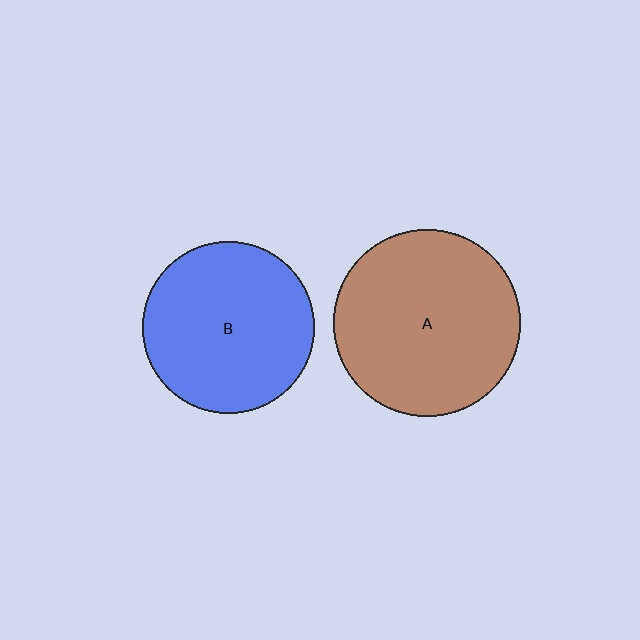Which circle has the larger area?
Circle A (brown).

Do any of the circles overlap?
No, none of the circles overlap.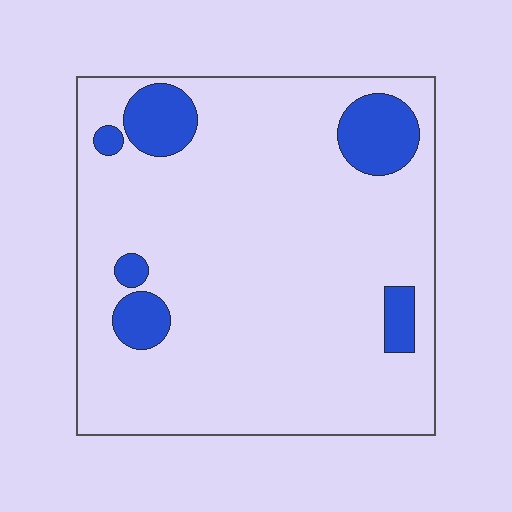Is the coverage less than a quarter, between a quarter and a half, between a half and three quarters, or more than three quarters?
Less than a quarter.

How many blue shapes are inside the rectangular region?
6.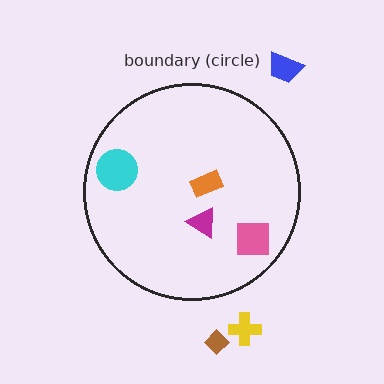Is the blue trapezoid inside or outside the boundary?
Outside.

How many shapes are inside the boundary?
4 inside, 3 outside.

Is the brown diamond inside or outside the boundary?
Outside.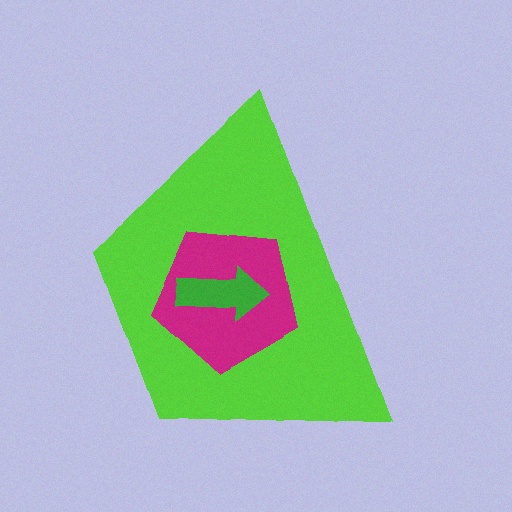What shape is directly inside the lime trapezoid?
The magenta pentagon.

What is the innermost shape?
The green arrow.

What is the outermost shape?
The lime trapezoid.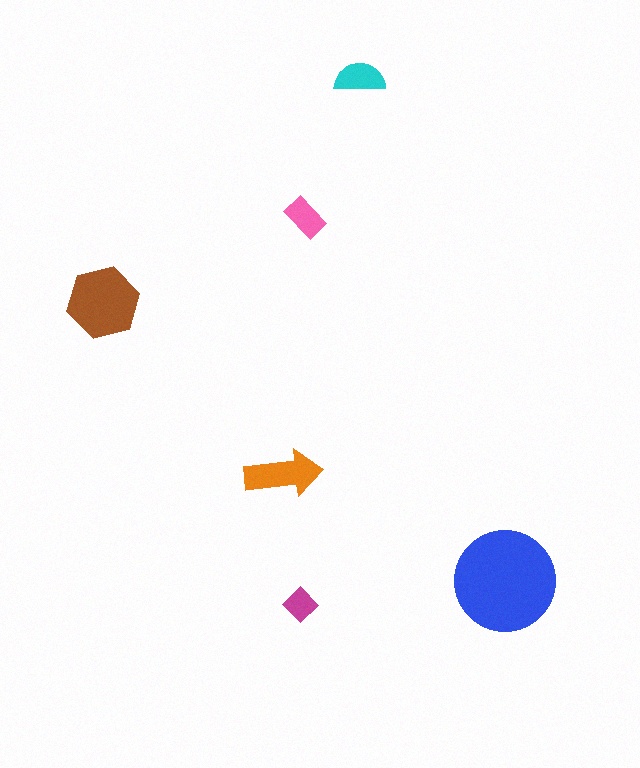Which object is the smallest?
The magenta diamond.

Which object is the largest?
The blue circle.